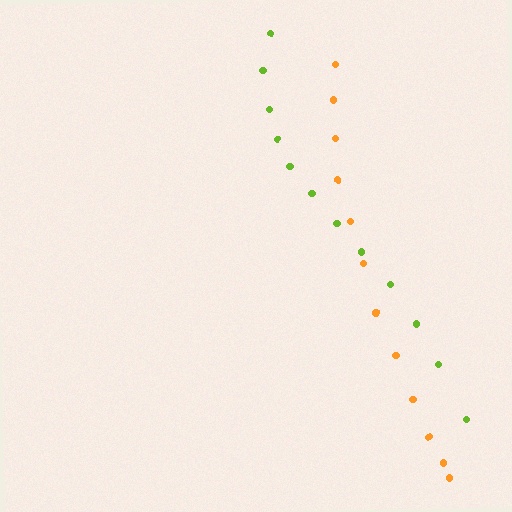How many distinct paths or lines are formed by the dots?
There are 2 distinct paths.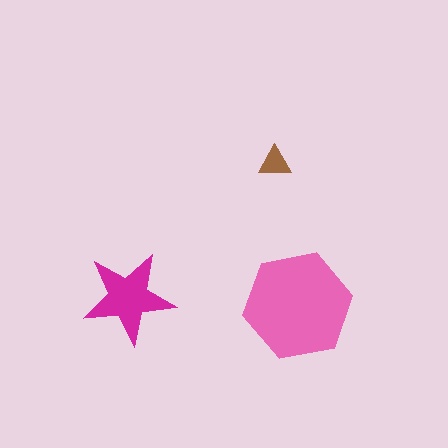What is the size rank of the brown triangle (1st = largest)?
3rd.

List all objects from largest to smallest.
The pink hexagon, the magenta star, the brown triangle.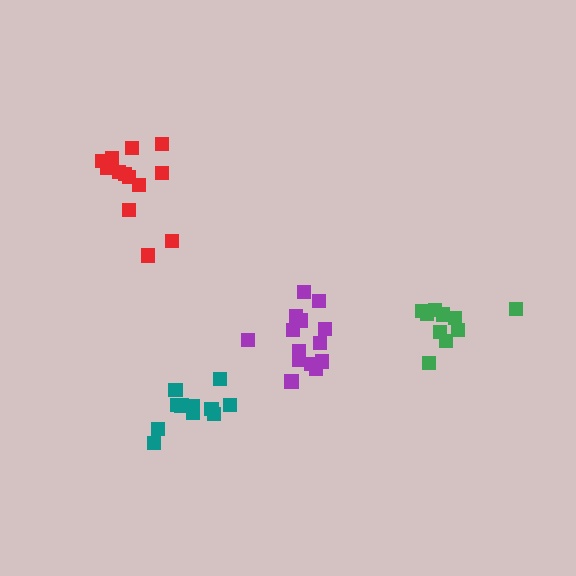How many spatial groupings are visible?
There are 4 spatial groupings.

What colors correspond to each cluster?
The clusters are colored: red, purple, teal, green.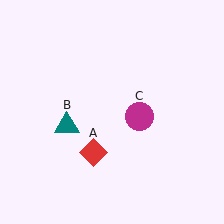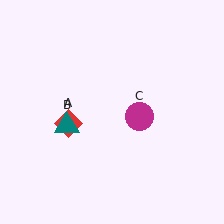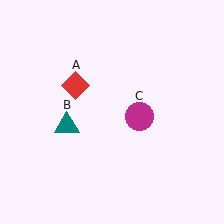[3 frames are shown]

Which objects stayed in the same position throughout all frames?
Teal triangle (object B) and magenta circle (object C) remained stationary.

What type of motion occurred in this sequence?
The red diamond (object A) rotated clockwise around the center of the scene.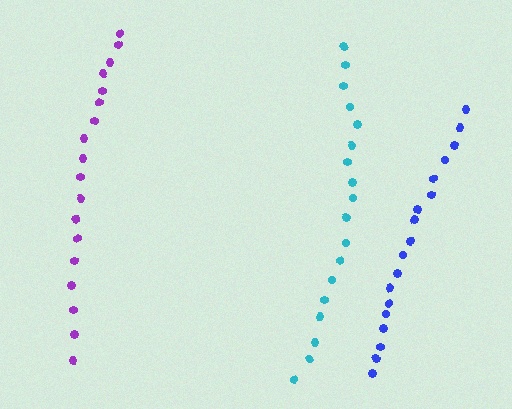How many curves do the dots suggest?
There are 3 distinct paths.